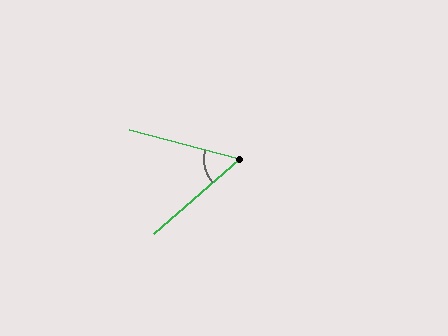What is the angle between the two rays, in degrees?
Approximately 56 degrees.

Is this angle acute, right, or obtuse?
It is acute.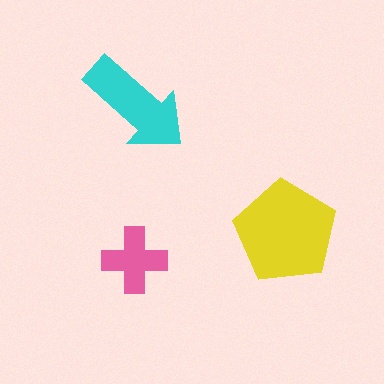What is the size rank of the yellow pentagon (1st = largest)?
1st.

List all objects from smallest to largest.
The pink cross, the cyan arrow, the yellow pentagon.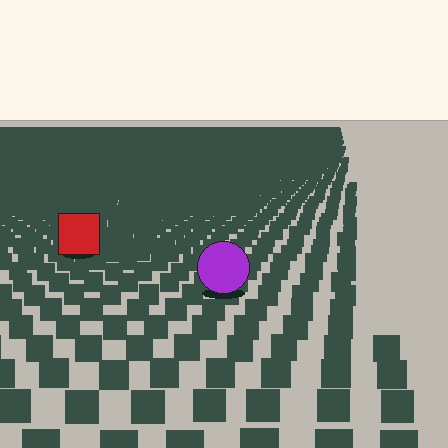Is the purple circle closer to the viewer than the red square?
Yes. The purple circle is closer — you can tell from the texture gradient: the ground texture is coarser near it.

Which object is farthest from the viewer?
The red square is farthest from the viewer. It appears smaller and the ground texture around it is denser.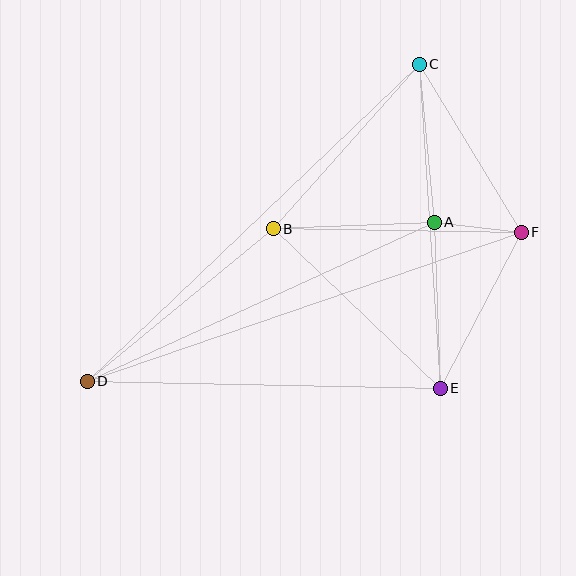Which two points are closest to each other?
Points A and F are closest to each other.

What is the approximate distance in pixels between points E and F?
The distance between E and F is approximately 176 pixels.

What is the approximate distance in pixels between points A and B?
The distance between A and B is approximately 161 pixels.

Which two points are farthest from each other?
Points D and F are farthest from each other.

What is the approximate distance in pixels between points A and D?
The distance between A and D is approximately 381 pixels.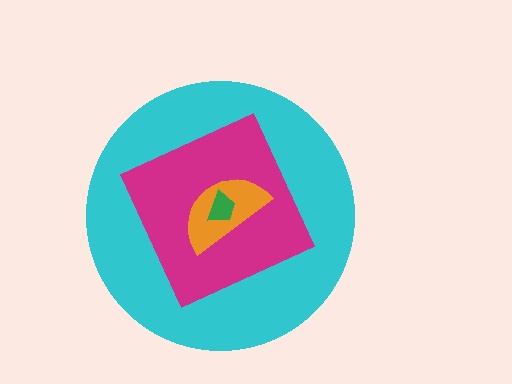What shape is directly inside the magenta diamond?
The orange semicircle.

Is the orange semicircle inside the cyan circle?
Yes.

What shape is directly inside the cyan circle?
The magenta diamond.